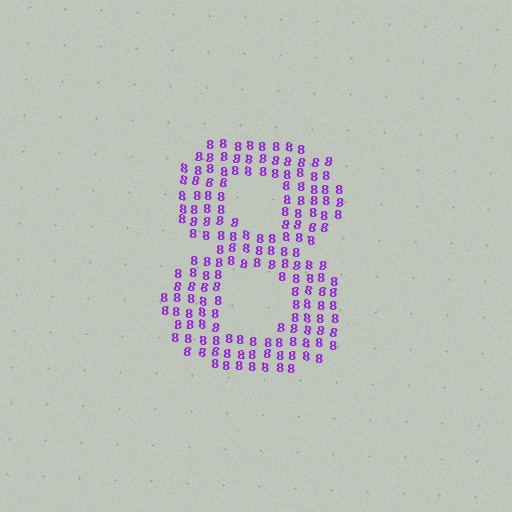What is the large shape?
The large shape is the digit 8.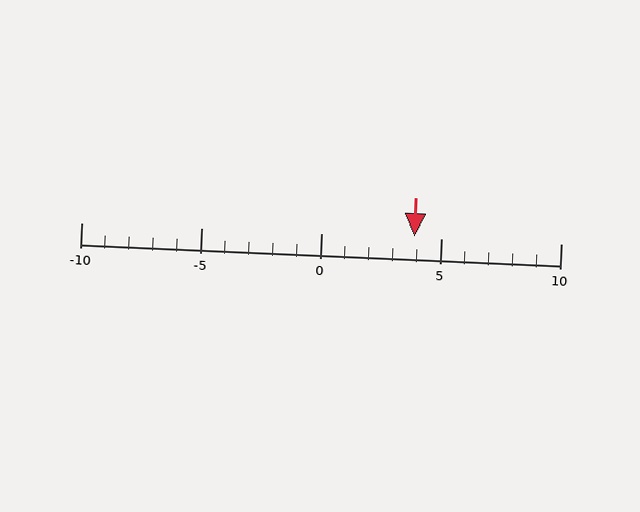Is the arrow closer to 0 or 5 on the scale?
The arrow is closer to 5.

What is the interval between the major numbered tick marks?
The major tick marks are spaced 5 units apart.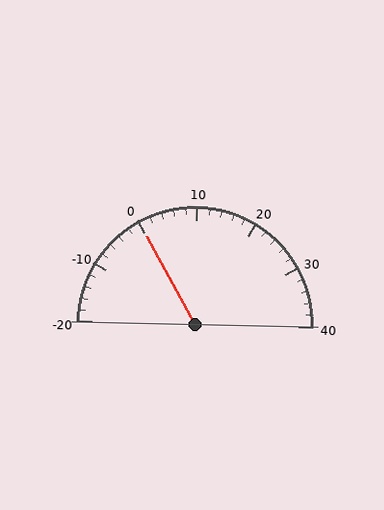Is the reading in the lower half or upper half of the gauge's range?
The reading is in the lower half of the range (-20 to 40).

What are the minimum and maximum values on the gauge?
The gauge ranges from -20 to 40.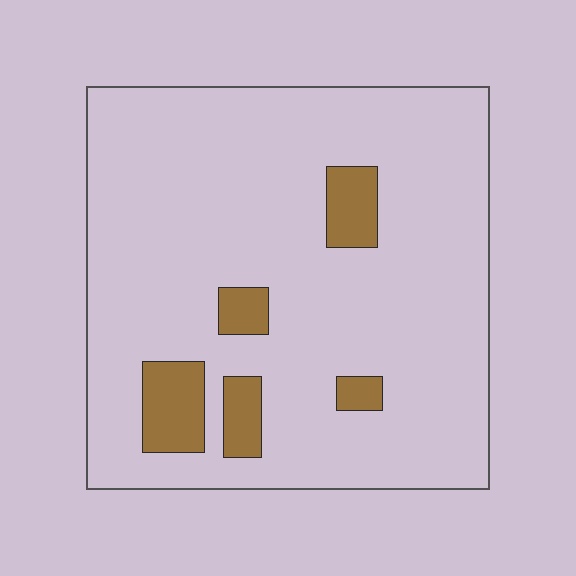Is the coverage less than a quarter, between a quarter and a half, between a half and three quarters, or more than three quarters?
Less than a quarter.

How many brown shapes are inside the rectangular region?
5.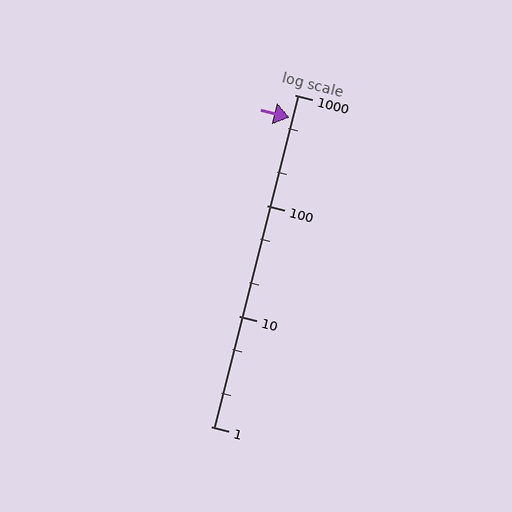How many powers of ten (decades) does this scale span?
The scale spans 3 decades, from 1 to 1000.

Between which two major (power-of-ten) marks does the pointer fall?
The pointer is between 100 and 1000.